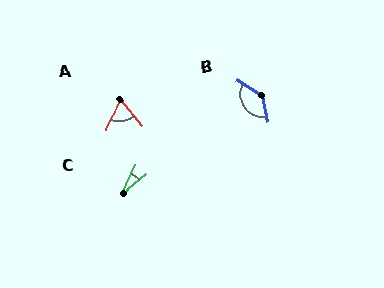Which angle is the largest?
B, at approximately 134 degrees.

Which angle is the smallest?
C, at approximately 27 degrees.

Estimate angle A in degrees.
Approximately 66 degrees.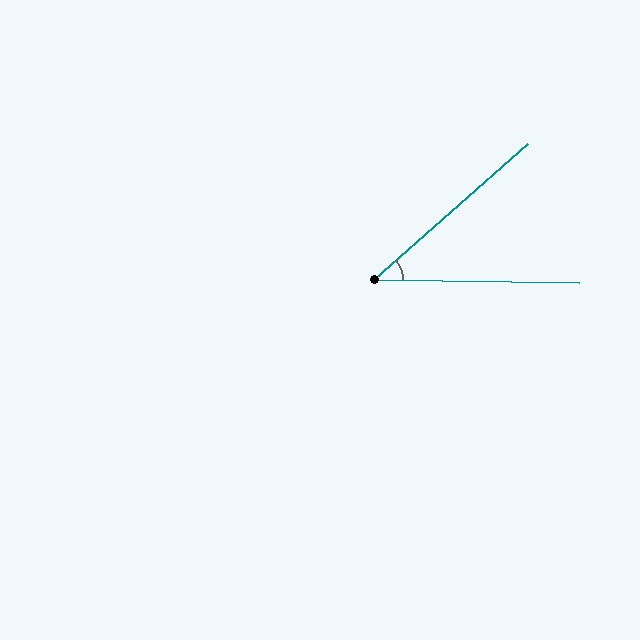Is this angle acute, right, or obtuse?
It is acute.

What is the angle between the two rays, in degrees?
Approximately 42 degrees.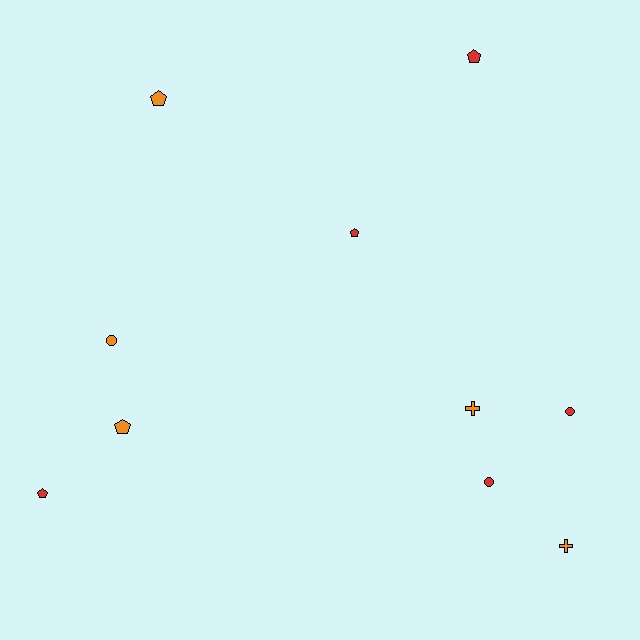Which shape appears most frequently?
Pentagon, with 5 objects.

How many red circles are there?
There are 2 red circles.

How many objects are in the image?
There are 10 objects.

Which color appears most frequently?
Red, with 5 objects.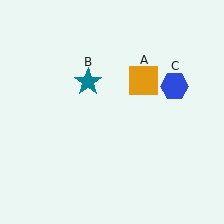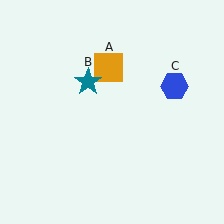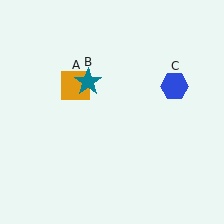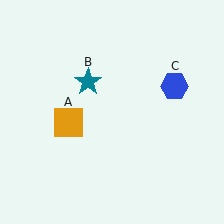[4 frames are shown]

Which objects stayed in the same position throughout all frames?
Teal star (object B) and blue hexagon (object C) remained stationary.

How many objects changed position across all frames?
1 object changed position: orange square (object A).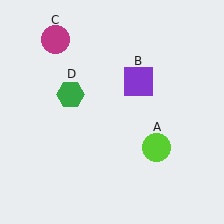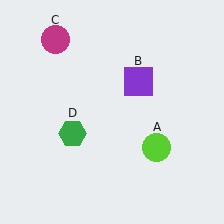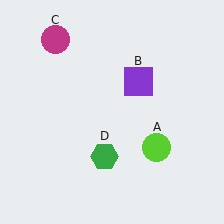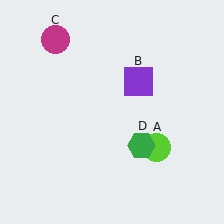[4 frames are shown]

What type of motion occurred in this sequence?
The green hexagon (object D) rotated counterclockwise around the center of the scene.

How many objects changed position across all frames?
1 object changed position: green hexagon (object D).